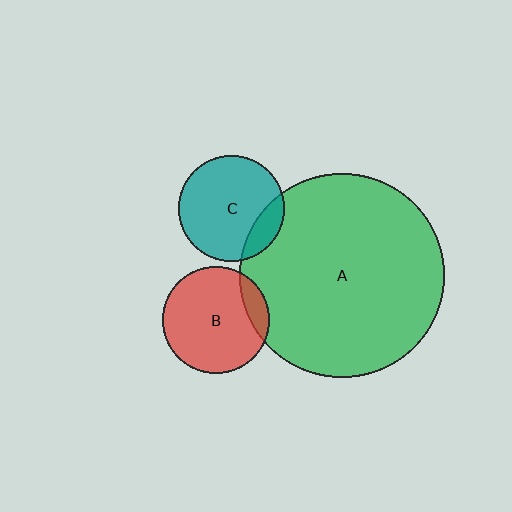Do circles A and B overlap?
Yes.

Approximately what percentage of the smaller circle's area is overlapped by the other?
Approximately 15%.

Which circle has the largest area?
Circle A (green).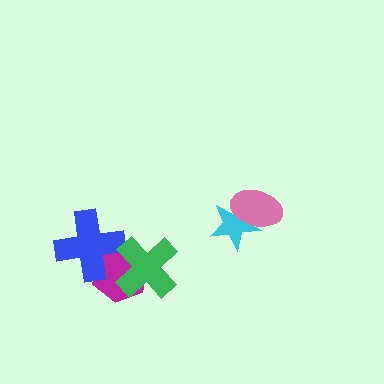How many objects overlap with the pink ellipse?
1 object overlaps with the pink ellipse.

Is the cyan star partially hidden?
Yes, it is partially covered by another shape.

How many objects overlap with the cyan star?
1 object overlaps with the cyan star.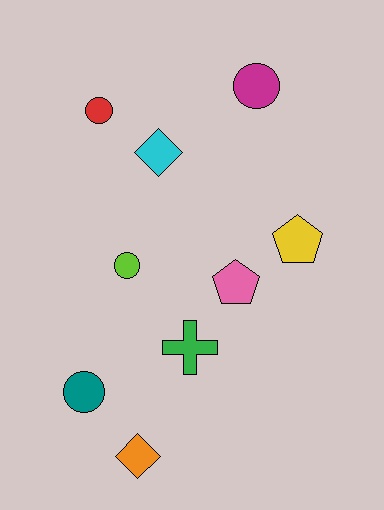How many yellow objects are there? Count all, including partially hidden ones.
There is 1 yellow object.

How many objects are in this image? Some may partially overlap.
There are 9 objects.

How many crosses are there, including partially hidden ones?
There is 1 cross.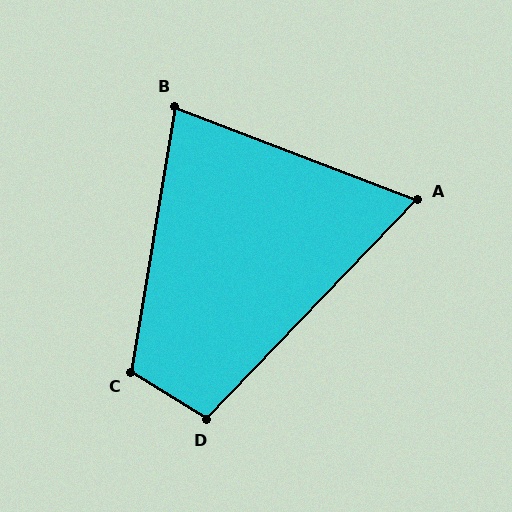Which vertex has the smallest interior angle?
A, at approximately 67 degrees.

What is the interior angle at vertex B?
Approximately 78 degrees (acute).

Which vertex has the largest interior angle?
C, at approximately 113 degrees.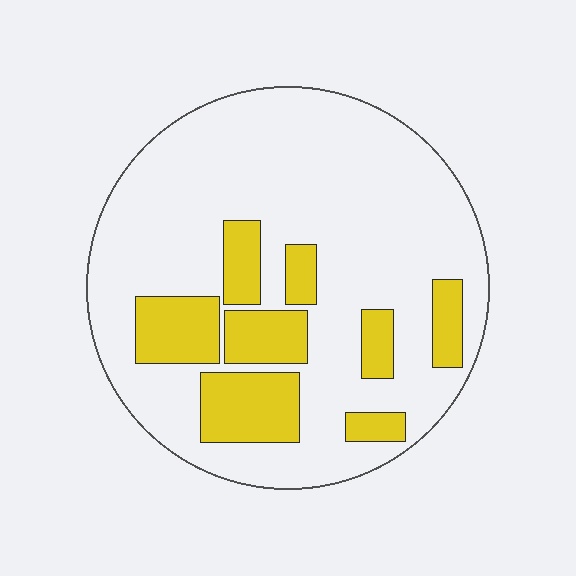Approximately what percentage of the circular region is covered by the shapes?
Approximately 25%.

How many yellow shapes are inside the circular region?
8.